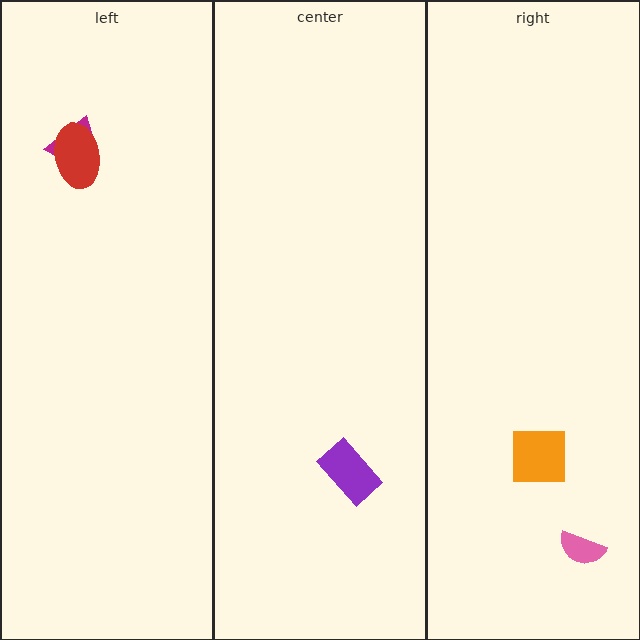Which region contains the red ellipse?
The left region.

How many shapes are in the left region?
2.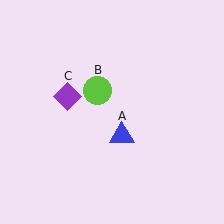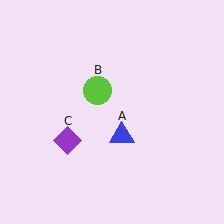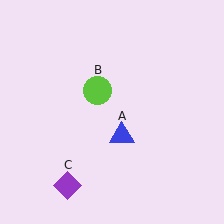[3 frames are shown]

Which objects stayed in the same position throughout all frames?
Blue triangle (object A) and lime circle (object B) remained stationary.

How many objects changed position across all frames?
1 object changed position: purple diamond (object C).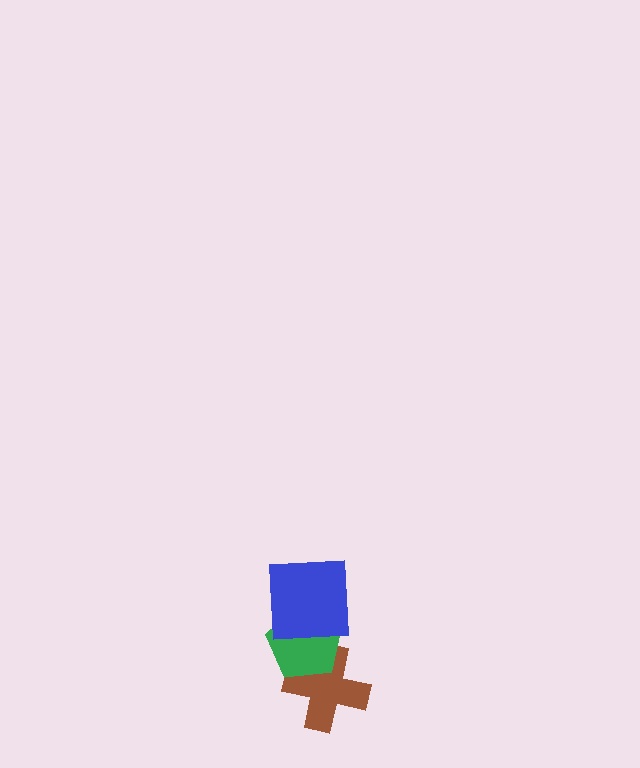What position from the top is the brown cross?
The brown cross is 3rd from the top.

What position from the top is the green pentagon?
The green pentagon is 2nd from the top.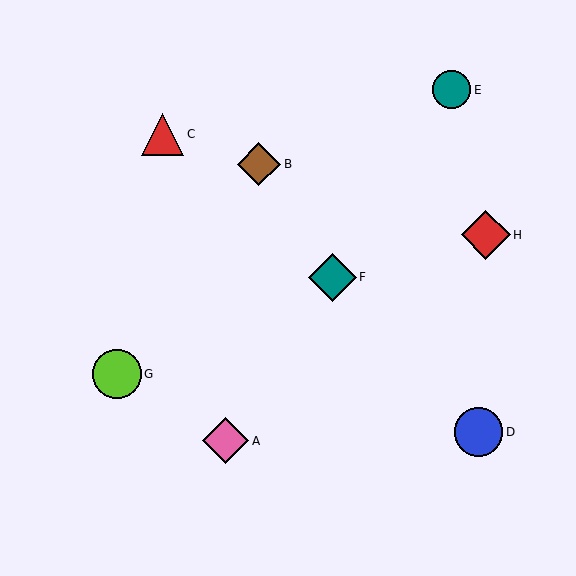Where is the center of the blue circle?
The center of the blue circle is at (478, 432).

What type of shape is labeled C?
Shape C is a red triangle.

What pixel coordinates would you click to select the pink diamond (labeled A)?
Click at (226, 441) to select the pink diamond A.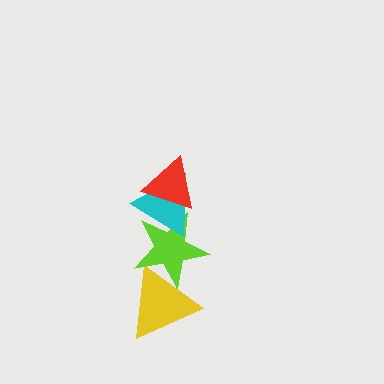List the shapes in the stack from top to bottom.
From top to bottom: the red triangle, the cyan triangle, the lime star, the yellow triangle.